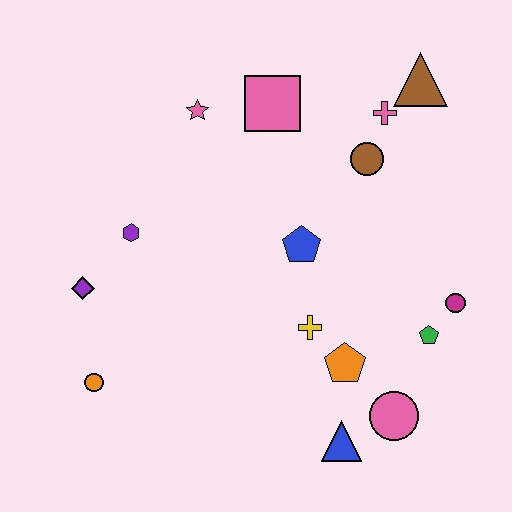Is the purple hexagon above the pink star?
No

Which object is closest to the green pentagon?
The magenta circle is closest to the green pentagon.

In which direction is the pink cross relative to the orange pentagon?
The pink cross is above the orange pentagon.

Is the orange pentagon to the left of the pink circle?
Yes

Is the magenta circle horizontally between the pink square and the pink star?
No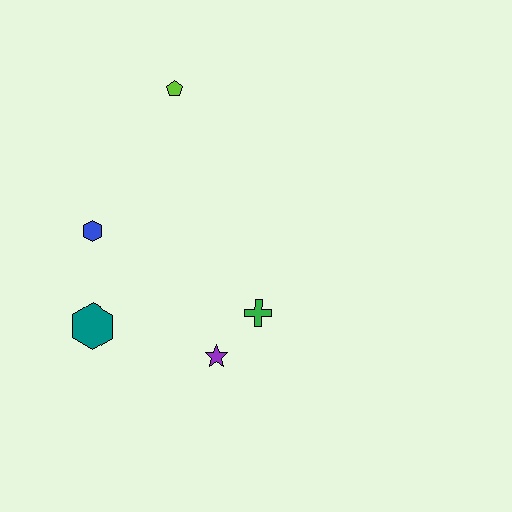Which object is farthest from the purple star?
The lime pentagon is farthest from the purple star.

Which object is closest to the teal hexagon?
The blue hexagon is closest to the teal hexagon.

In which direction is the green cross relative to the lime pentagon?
The green cross is below the lime pentagon.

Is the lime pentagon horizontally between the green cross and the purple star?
No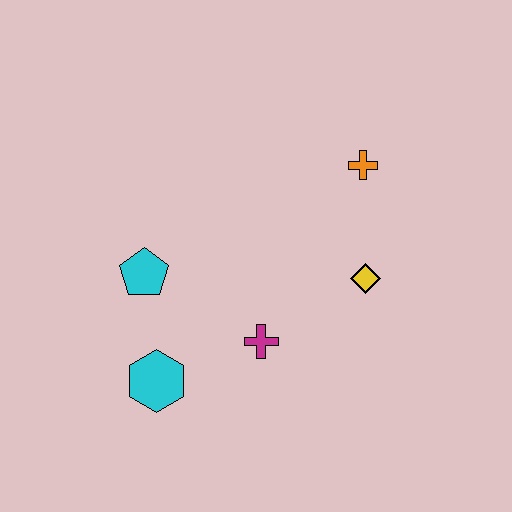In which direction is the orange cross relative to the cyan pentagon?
The orange cross is to the right of the cyan pentagon.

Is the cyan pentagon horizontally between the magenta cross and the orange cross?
No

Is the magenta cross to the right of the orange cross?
No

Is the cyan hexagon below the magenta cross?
Yes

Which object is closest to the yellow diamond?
The orange cross is closest to the yellow diamond.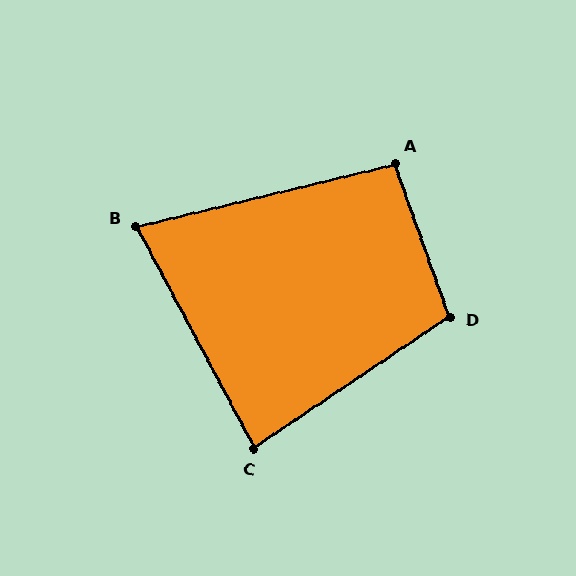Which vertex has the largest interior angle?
D, at approximately 105 degrees.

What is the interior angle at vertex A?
Approximately 96 degrees (obtuse).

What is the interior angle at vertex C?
Approximately 84 degrees (acute).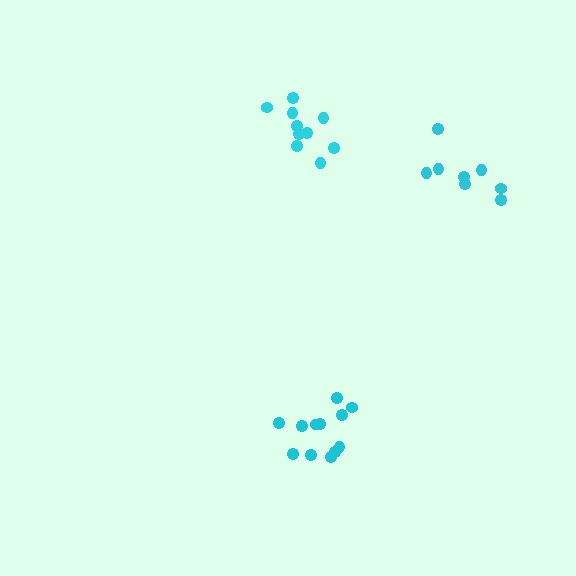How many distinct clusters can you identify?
There are 3 distinct clusters.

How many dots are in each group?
Group 1: 10 dots, Group 2: 12 dots, Group 3: 8 dots (30 total).